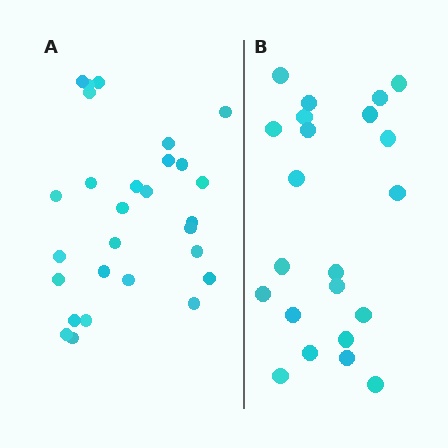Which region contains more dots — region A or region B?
Region A (the left region) has more dots.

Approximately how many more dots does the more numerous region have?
Region A has about 6 more dots than region B.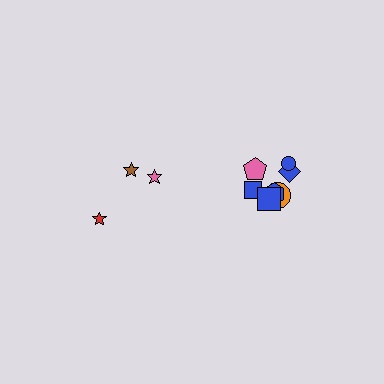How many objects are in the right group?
There are 7 objects.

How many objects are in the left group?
There are 3 objects.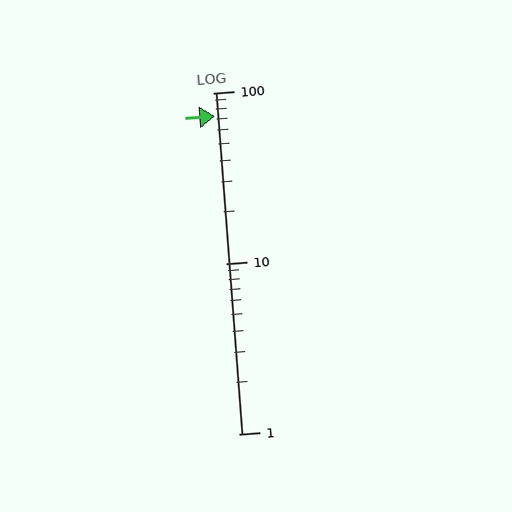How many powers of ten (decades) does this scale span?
The scale spans 2 decades, from 1 to 100.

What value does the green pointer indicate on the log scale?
The pointer indicates approximately 73.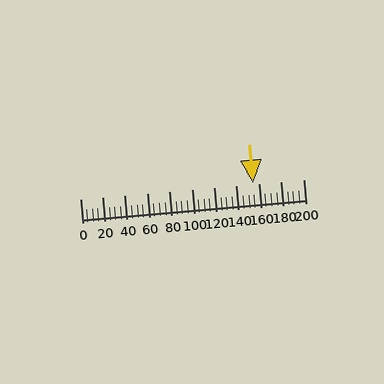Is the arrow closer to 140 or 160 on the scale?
The arrow is closer to 160.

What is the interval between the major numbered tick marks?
The major tick marks are spaced 20 units apart.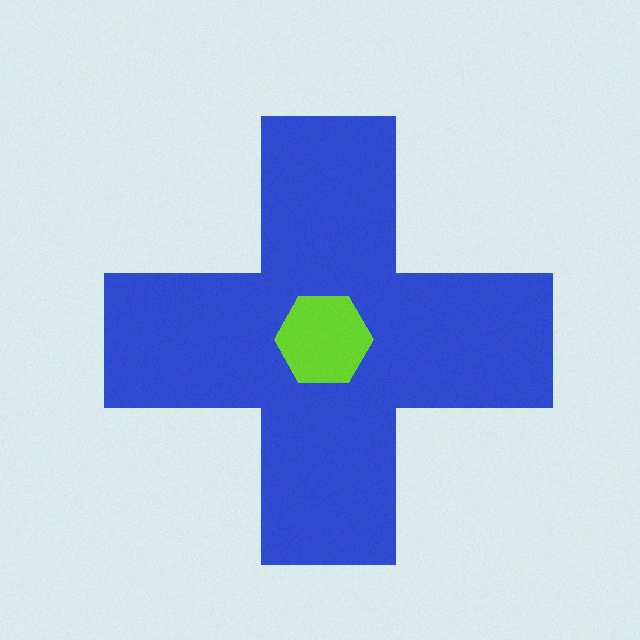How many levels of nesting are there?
2.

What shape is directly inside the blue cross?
The lime hexagon.